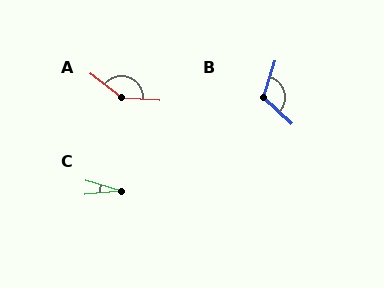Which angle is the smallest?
C, at approximately 22 degrees.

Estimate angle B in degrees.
Approximately 115 degrees.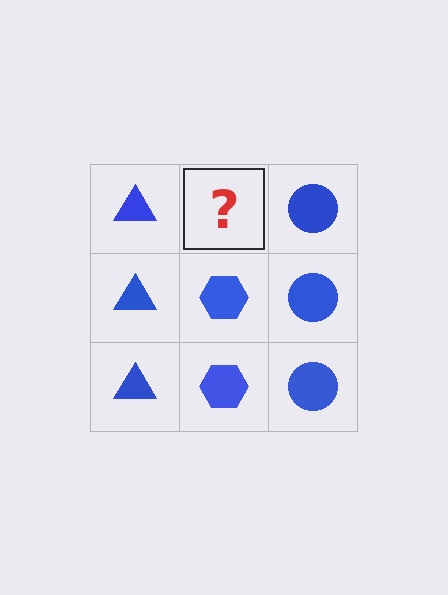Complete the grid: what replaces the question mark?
The question mark should be replaced with a blue hexagon.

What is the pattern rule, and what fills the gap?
The rule is that each column has a consistent shape. The gap should be filled with a blue hexagon.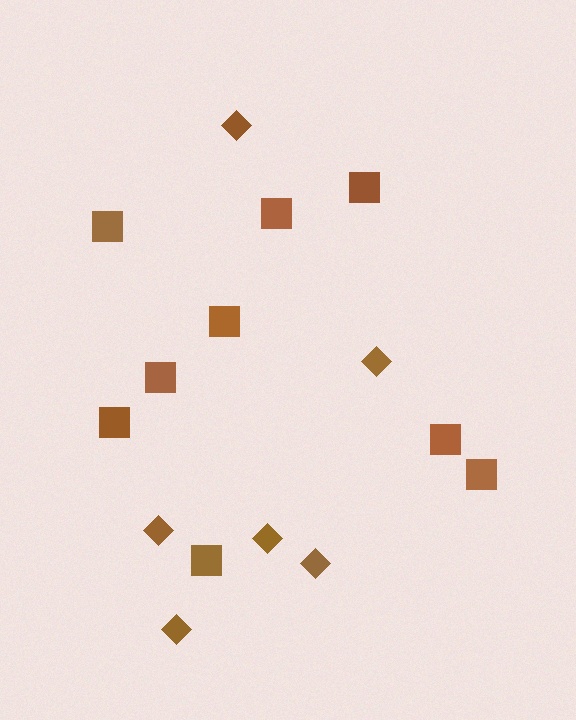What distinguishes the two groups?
There are 2 groups: one group of squares (9) and one group of diamonds (6).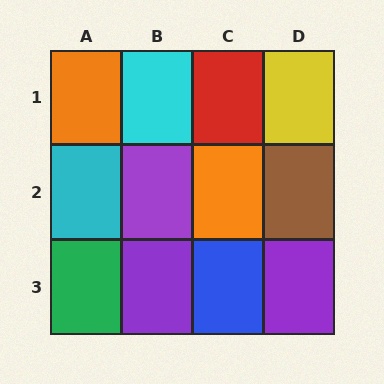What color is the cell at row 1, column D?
Yellow.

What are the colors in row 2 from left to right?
Cyan, purple, orange, brown.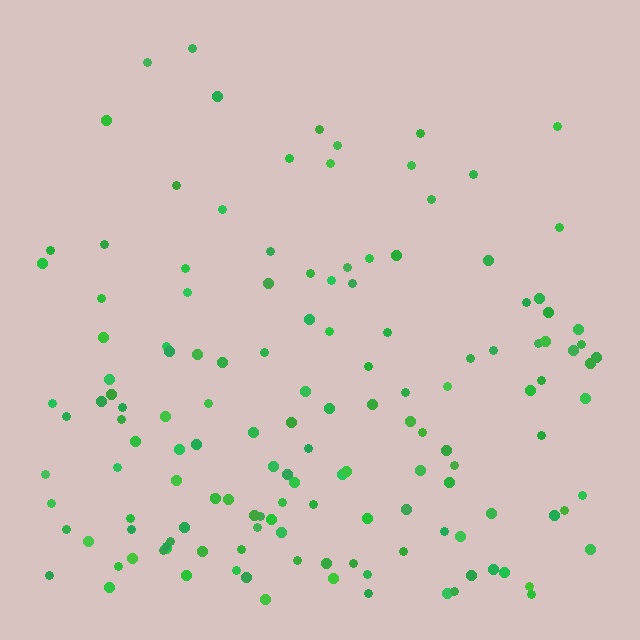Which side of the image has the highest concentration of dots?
The bottom.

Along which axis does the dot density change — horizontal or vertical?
Vertical.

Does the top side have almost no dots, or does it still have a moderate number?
Still a moderate number, just noticeably fewer than the bottom.